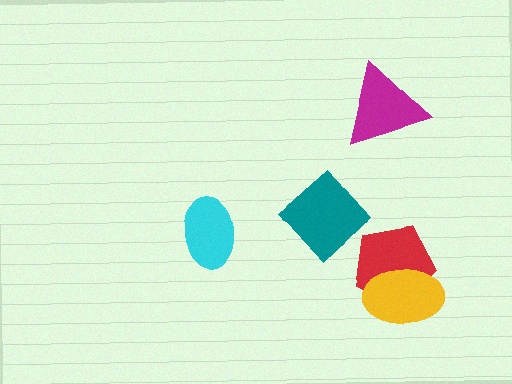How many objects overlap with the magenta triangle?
0 objects overlap with the magenta triangle.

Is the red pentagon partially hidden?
Yes, it is partially covered by another shape.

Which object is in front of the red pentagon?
The yellow ellipse is in front of the red pentagon.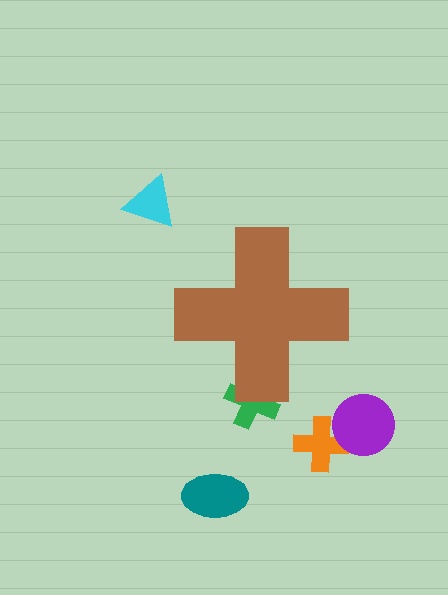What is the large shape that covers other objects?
A brown cross.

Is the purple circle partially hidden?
No, the purple circle is fully visible.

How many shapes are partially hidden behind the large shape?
1 shape is partially hidden.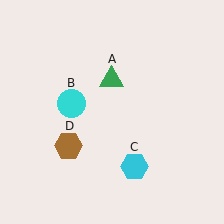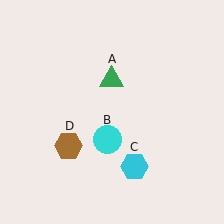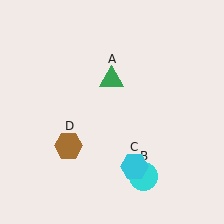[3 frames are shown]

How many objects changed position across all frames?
1 object changed position: cyan circle (object B).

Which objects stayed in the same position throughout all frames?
Green triangle (object A) and cyan hexagon (object C) and brown hexagon (object D) remained stationary.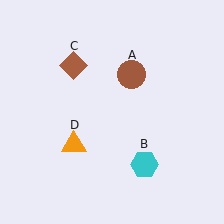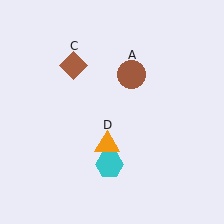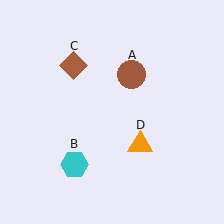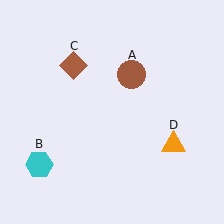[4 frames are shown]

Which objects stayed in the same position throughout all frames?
Brown circle (object A) and brown diamond (object C) remained stationary.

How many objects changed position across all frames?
2 objects changed position: cyan hexagon (object B), orange triangle (object D).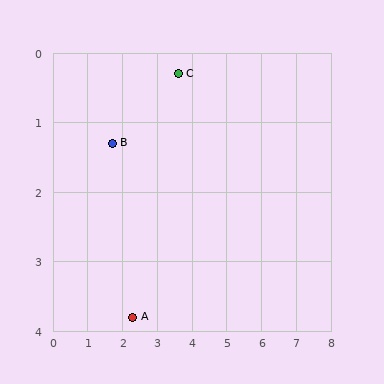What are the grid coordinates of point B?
Point B is at approximately (1.7, 1.3).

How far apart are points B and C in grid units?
Points B and C are about 2.1 grid units apart.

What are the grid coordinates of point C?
Point C is at approximately (3.6, 0.3).